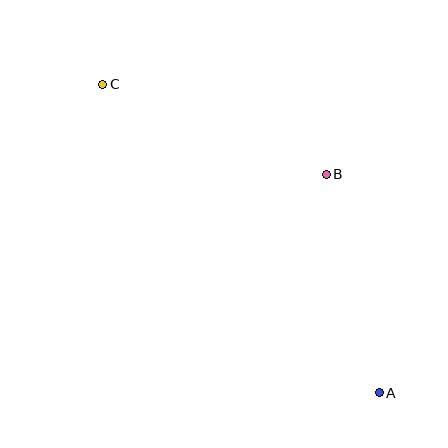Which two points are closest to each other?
Points A and B are closest to each other.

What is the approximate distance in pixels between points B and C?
The distance between B and C is approximately 241 pixels.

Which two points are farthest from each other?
Points A and C are farthest from each other.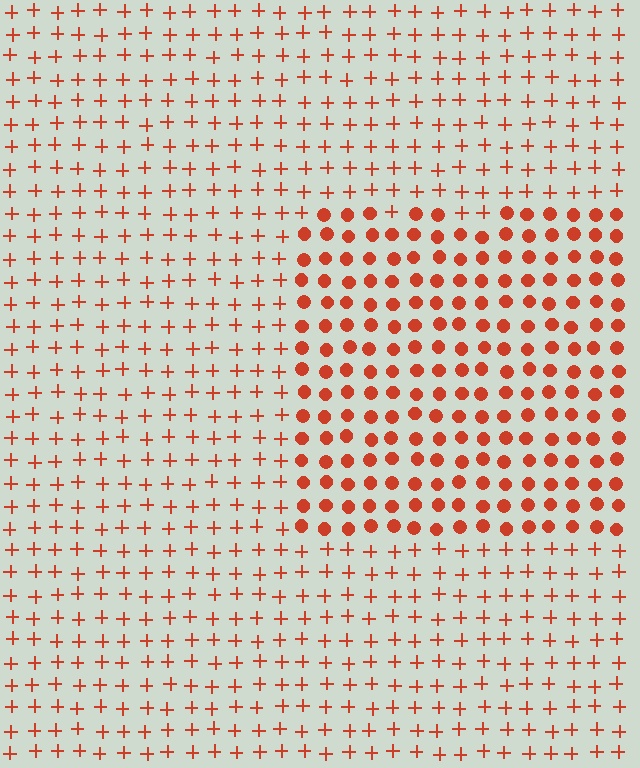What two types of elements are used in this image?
The image uses circles inside the rectangle region and plus signs outside it.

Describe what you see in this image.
The image is filled with small red elements arranged in a uniform grid. A rectangle-shaped region contains circles, while the surrounding area contains plus signs. The boundary is defined purely by the change in element shape.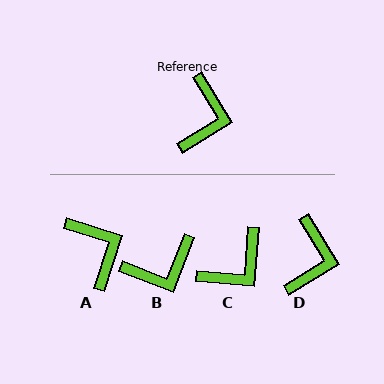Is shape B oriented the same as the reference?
No, it is off by about 53 degrees.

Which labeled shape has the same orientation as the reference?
D.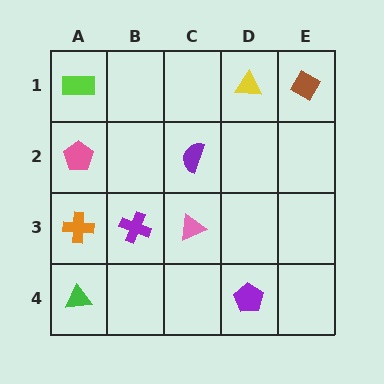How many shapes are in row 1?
3 shapes.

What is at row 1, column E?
A brown diamond.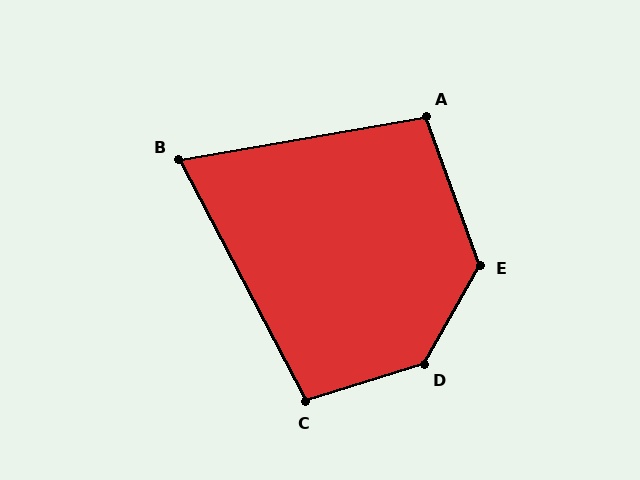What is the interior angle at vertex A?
Approximately 100 degrees (obtuse).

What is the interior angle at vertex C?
Approximately 100 degrees (obtuse).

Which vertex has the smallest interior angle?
B, at approximately 72 degrees.